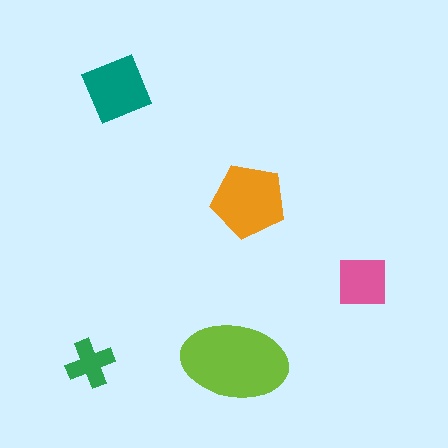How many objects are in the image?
There are 5 objects in the image.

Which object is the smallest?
The green cross.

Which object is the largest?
The lime ellipse.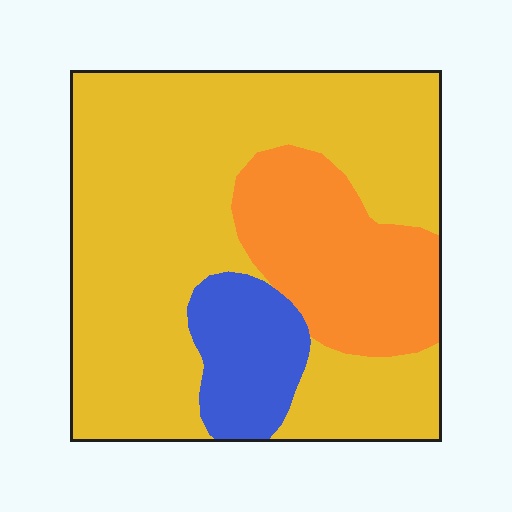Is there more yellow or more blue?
Yellow.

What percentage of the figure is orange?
Orange takes up about one fifth (1/5) of the figure.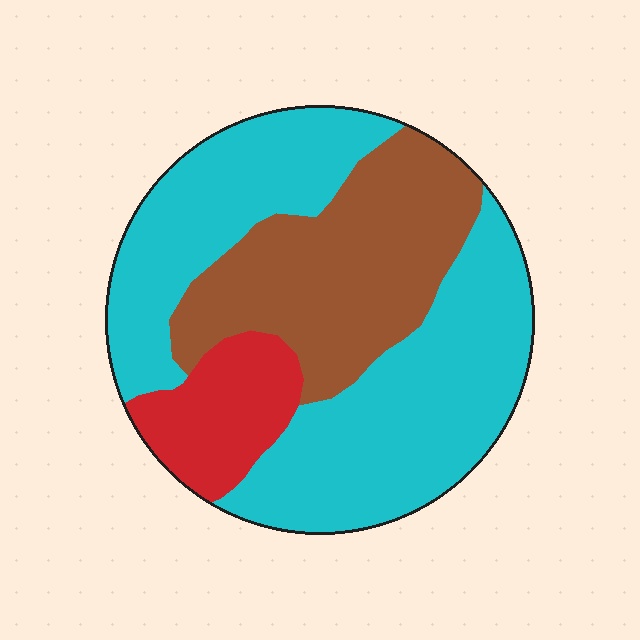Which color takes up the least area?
Red, at roughly 15%.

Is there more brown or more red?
Brown.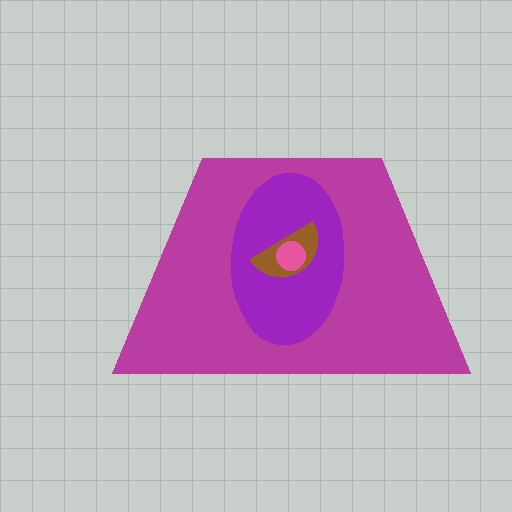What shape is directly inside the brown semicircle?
The pink circle.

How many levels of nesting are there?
4.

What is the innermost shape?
The pink circle.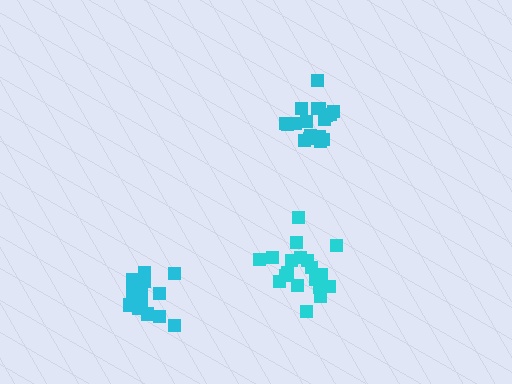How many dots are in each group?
Group 1: 18 dots, Group 2: 13 dots, Group 3: 19 dots (50 total).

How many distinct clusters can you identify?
There are 3 distinct clusters.